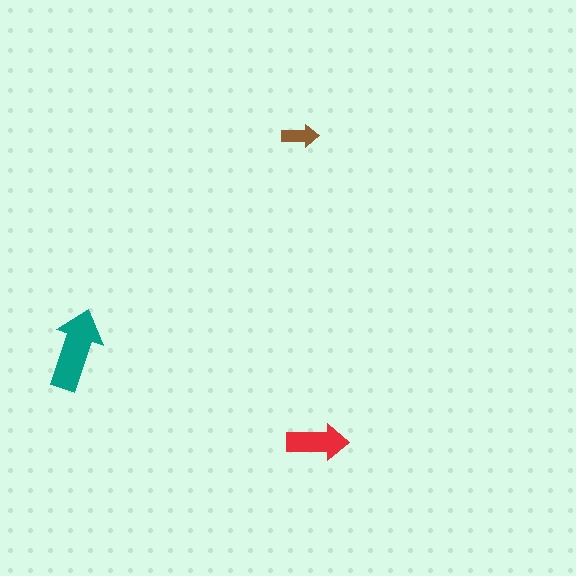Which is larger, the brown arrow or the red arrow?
The red one.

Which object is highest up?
The brown arrow is topmost.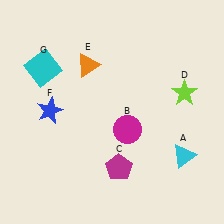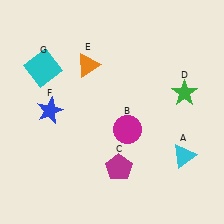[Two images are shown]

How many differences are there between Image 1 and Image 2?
There is 1 difference between the two images.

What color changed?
The star (D) changed from lime in Image 1 to green in Image 2.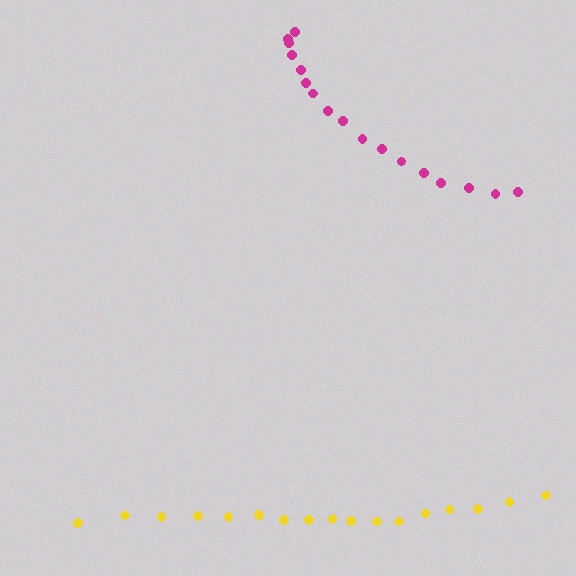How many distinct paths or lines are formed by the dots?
There are 2 distinct paths.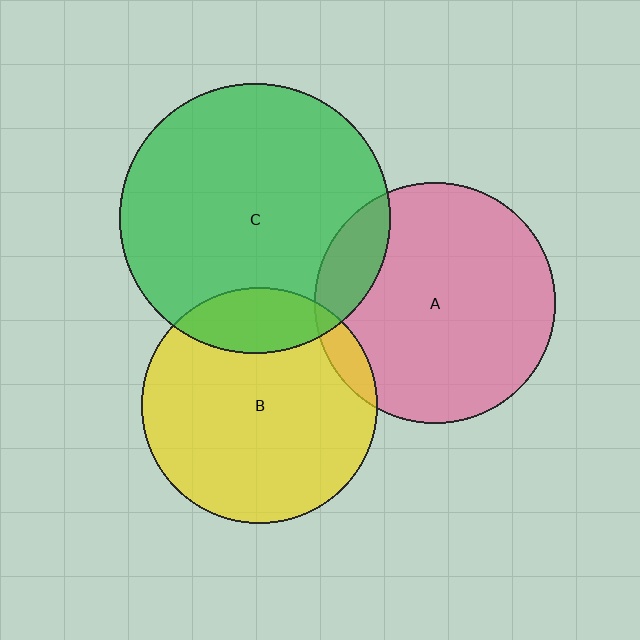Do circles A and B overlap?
Yes.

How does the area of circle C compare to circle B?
Approximately 1.3 times.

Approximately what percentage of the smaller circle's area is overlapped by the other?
Approximately 5%.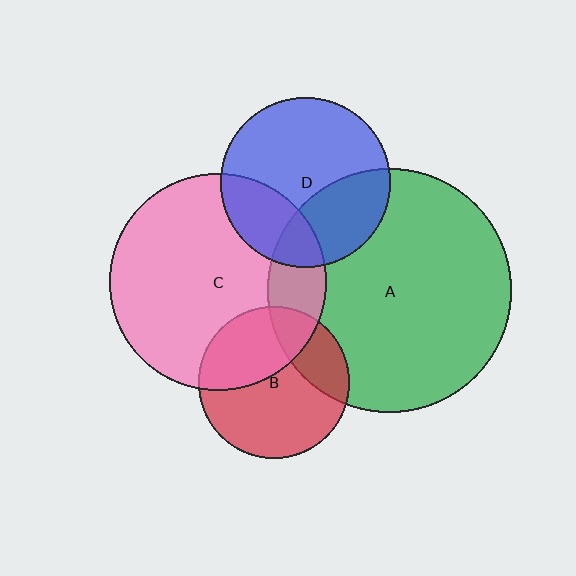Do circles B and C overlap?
Yes.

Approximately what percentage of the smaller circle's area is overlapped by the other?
Approximately 40%.